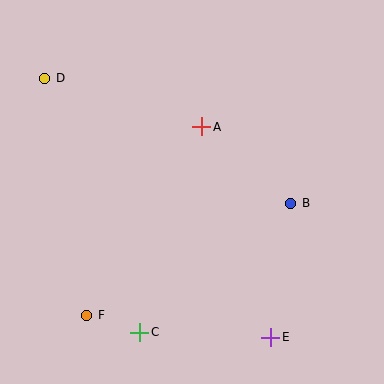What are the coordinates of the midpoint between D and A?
The midpoint between D and A is at (123, 102).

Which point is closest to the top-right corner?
Point A is closest to the top-right corner.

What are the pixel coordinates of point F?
Point F is at (87, 315).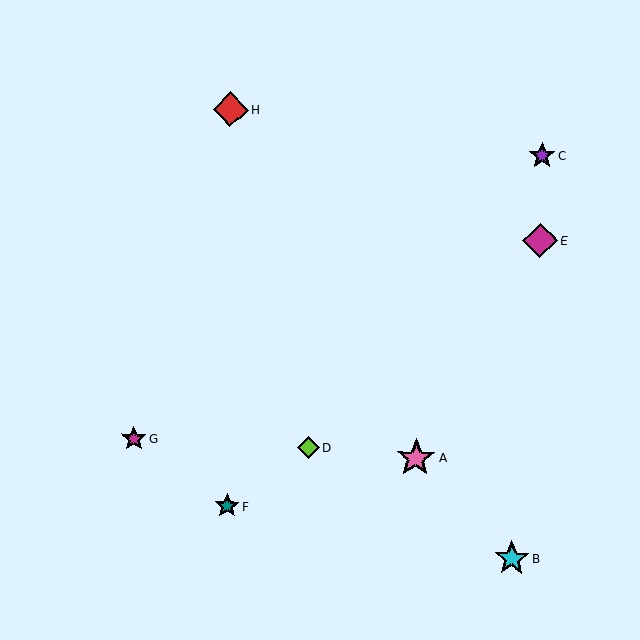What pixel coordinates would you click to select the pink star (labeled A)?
Click at (416, 458) to select the pink star A.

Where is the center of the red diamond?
The center of the red diamond is at (230, 110).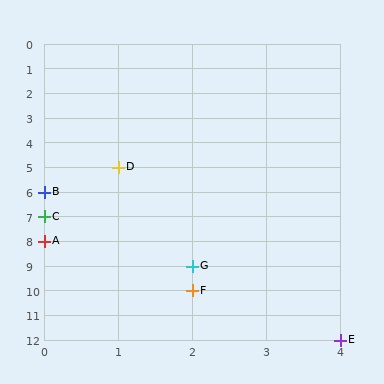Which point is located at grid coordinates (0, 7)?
Point C is at (0, 7).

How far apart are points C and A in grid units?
Points C and A are 1 row apart.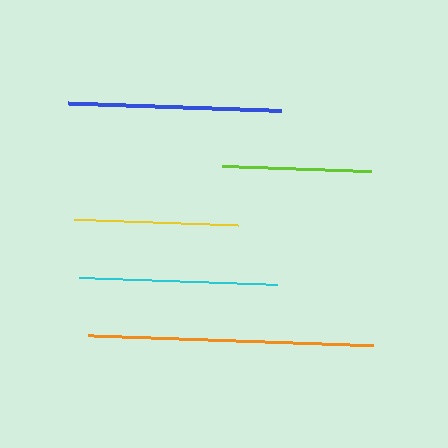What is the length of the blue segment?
The blue segment is approximately 213 pixels long.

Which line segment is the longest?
The orange line is the longest at approximately 285 pixels.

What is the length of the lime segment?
The lime segment is approximately 149 pixels long.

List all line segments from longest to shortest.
From longest to shortest: orange, blue, cyan, yellow, lime.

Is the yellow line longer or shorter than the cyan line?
The cyan line is longer than the yellow line.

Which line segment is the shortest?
The lime line is the shortest at approximately 149 pixels.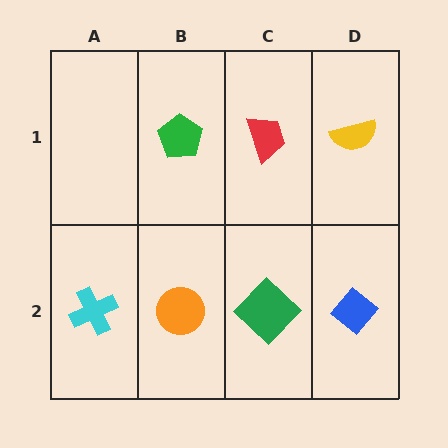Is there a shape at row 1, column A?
No, that cell is empty.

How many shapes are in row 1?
3 shapes.